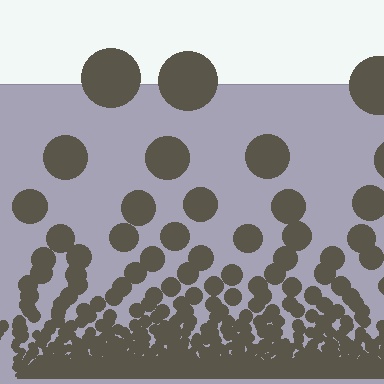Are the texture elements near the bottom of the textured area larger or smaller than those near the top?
Smaller. The gradient is inverted — elements near the bottom are smaller and denser.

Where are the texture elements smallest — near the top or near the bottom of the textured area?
Near the bottom.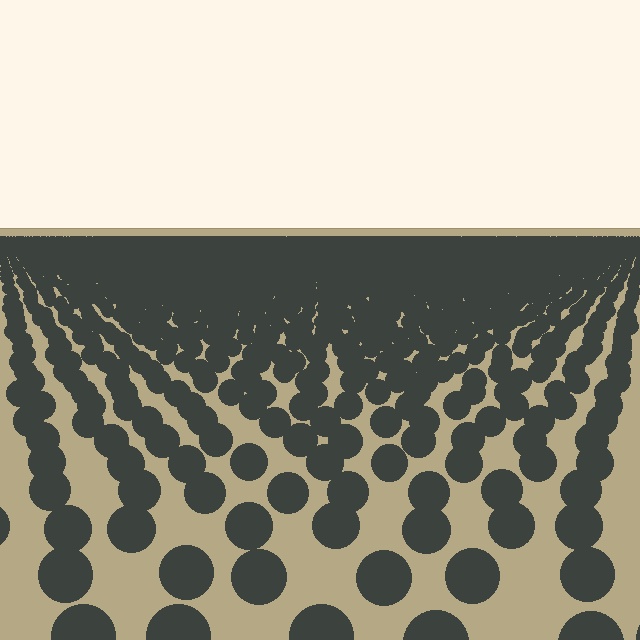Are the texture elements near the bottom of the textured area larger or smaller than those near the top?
Larger. Near the bottom, elements are closer to the viewer and appear at a bigger on-screen size.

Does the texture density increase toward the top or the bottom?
Density increases toward the top.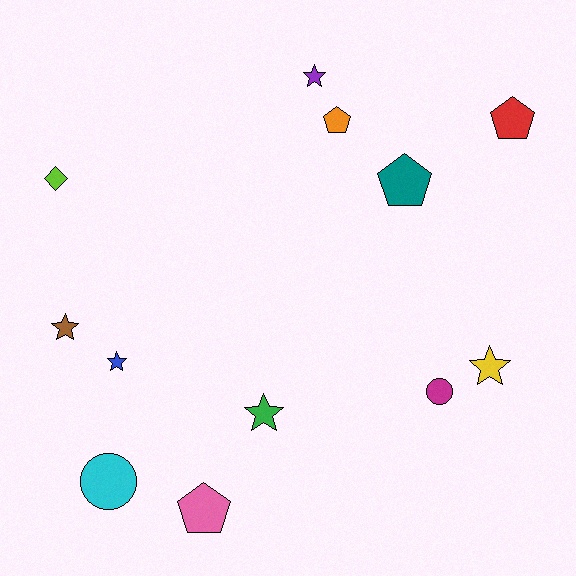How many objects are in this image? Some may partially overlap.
There are 12 objects.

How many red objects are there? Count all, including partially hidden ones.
There is 1 red object.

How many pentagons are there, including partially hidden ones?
There are 4 pentagons.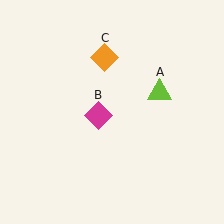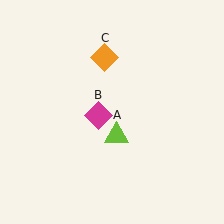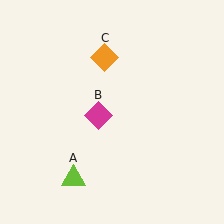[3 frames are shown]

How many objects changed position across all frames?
1 object changed position: lime triangle (object A).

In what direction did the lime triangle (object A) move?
The lime triangle (object A) moved down and to the left.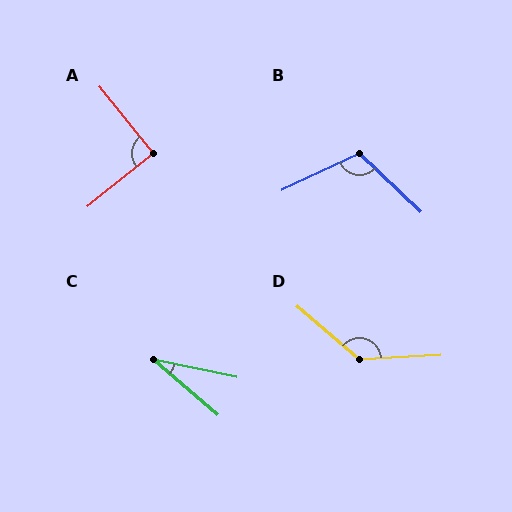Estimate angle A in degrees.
Approximately 90 degrees.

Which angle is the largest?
D, at approximately 137 degrees.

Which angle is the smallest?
C, at approximately 29 degrees.